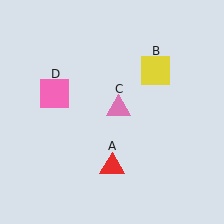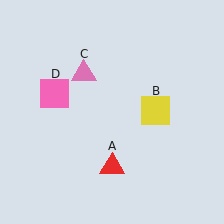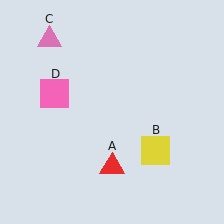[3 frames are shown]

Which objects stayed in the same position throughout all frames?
Red triangle (object A) and pink square (object D) remained stationary.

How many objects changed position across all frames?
2 objects changed position: yellow square (object B), pink triangle (object C).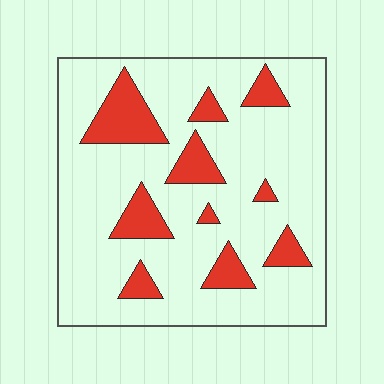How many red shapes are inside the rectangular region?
10.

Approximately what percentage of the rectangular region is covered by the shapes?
Approximately 20%.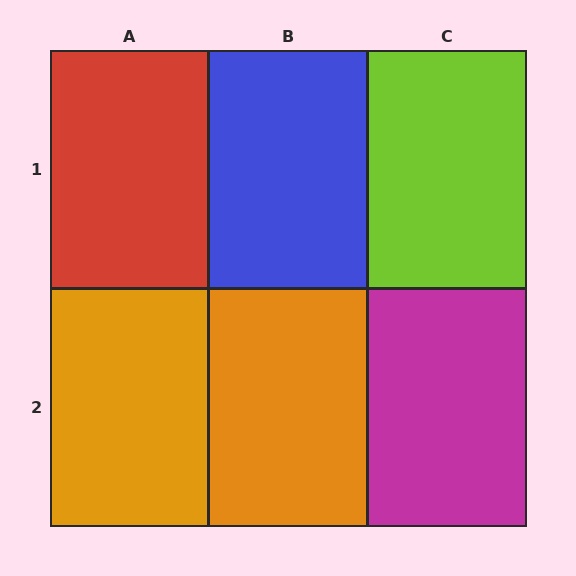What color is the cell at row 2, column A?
Orange.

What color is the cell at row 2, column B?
Orange.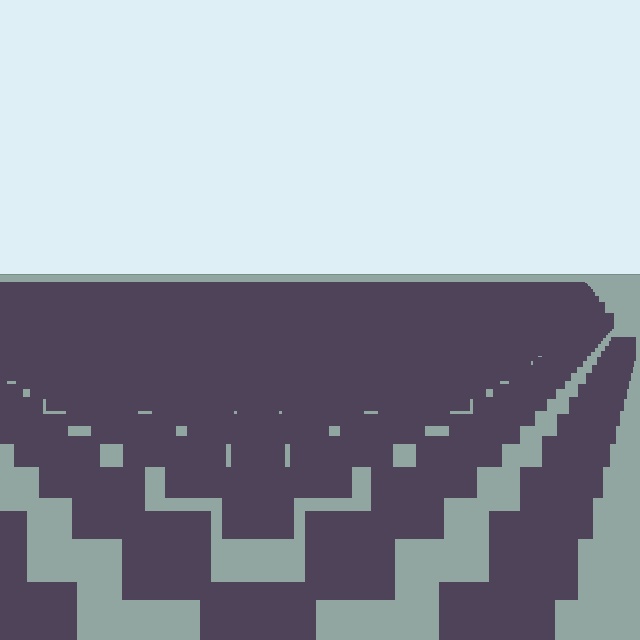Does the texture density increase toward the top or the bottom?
Density increases toward the top.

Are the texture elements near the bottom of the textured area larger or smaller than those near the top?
Larger. Near the bottom, elements are closer to the viewer and appear at a bigger on-screen size.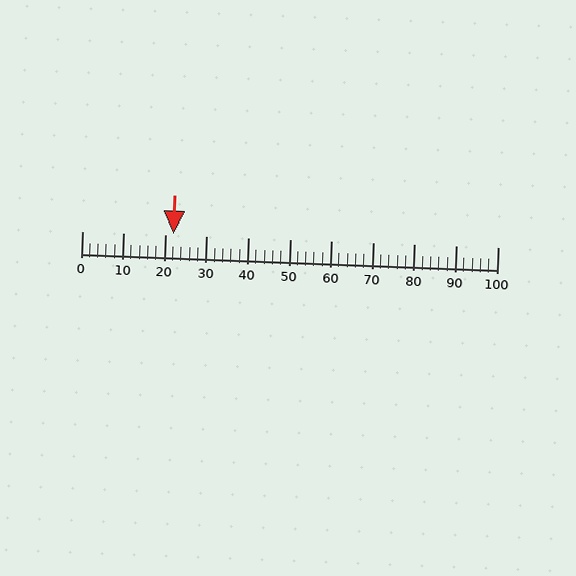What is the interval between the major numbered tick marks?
The major tick marks are spaced 10 units apart.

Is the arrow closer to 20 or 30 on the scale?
The arrow is closer to 20.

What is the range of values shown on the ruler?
The ruler shows values from 0 to 100.